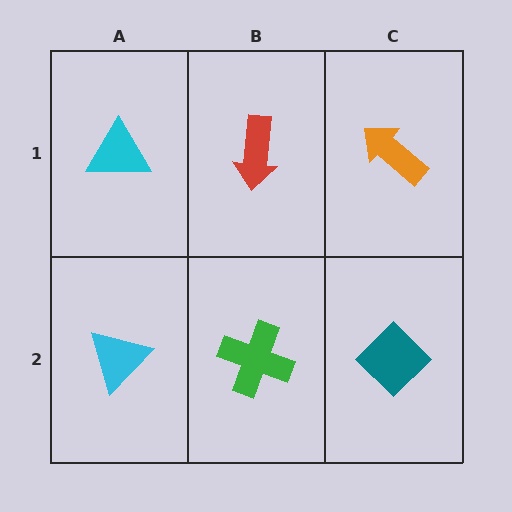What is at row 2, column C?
A teal diamond.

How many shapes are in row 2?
3 shapes.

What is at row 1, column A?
A cyan triangle.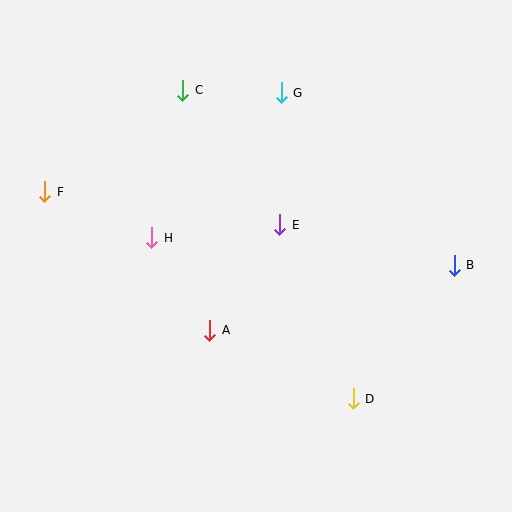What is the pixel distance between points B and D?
The distance between B and D is 167 pixels.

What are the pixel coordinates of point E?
Point E is at (280, 225).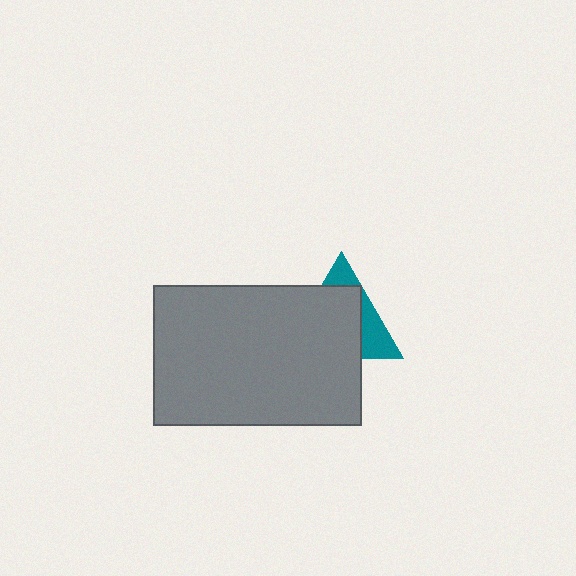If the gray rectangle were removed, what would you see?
You would see the complete teal triangle.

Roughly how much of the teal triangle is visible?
A small part of it is visible (roughly 33%).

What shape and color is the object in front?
The object in front is a gray rectangle.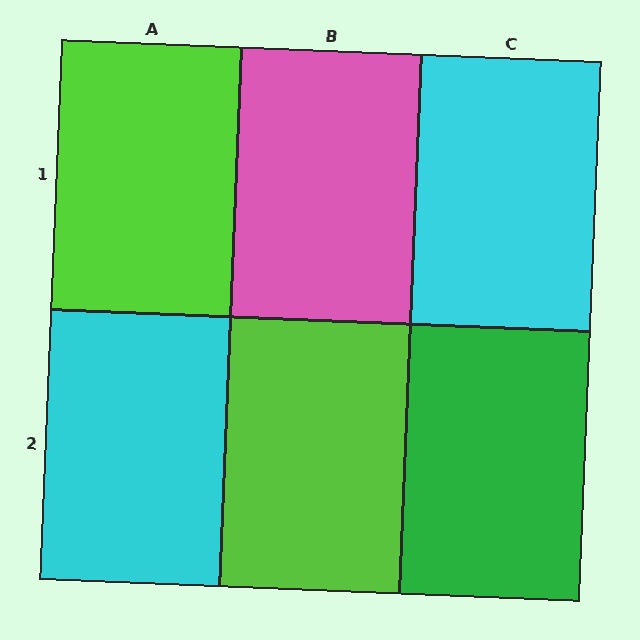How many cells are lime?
2 cells are lime.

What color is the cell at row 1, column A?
Lime.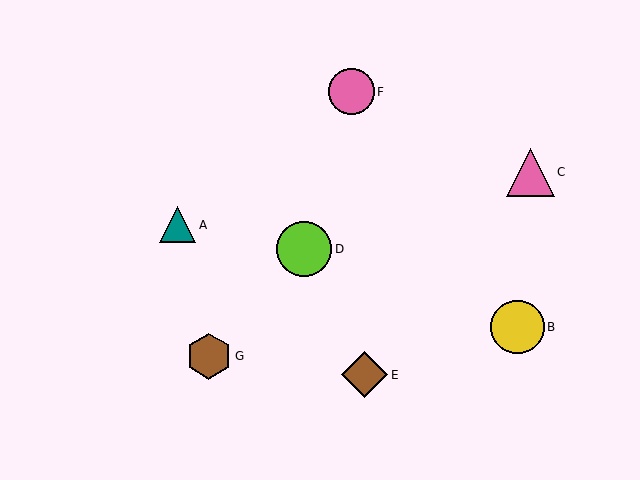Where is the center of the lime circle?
The center of the lime circle is at (304, 249).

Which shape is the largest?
The lime circle (labeled D) is the largest.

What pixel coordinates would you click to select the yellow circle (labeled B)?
Click at (518, 327) to select the yellow circle B.